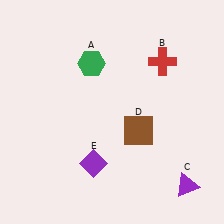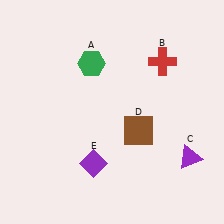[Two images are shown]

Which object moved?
The purple triangle (C) moved up.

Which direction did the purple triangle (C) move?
The purple triangle (C) moved up.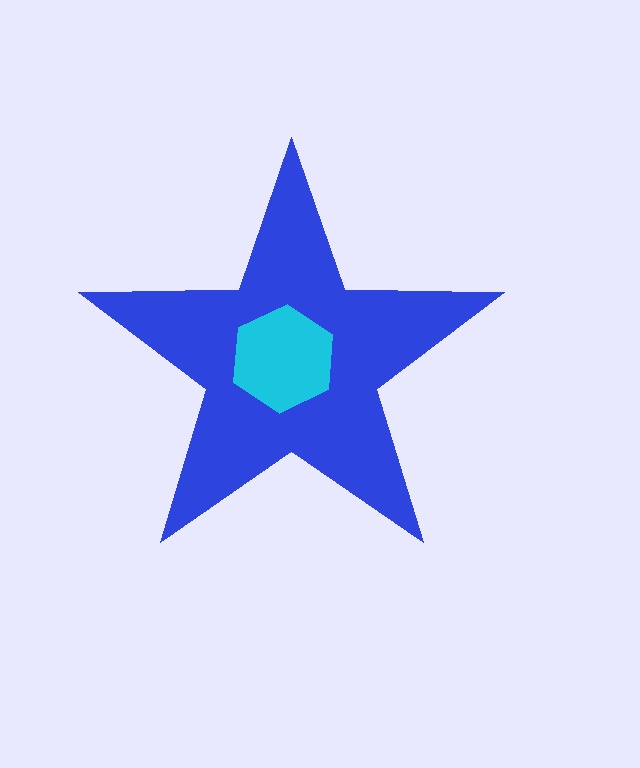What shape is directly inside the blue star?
The cyan hexagon.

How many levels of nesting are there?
2.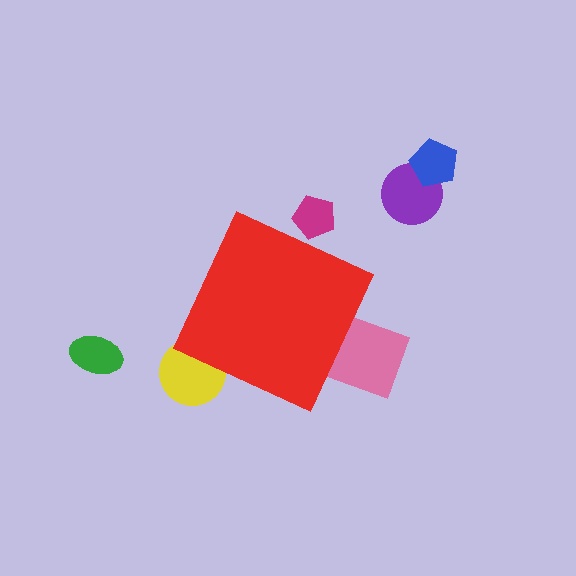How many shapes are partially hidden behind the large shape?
3 shapes are partially hidden.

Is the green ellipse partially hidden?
No, the green ellipse is fully visible.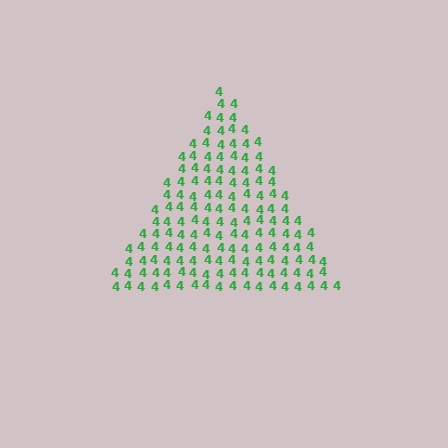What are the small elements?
The small elements are digit 4's.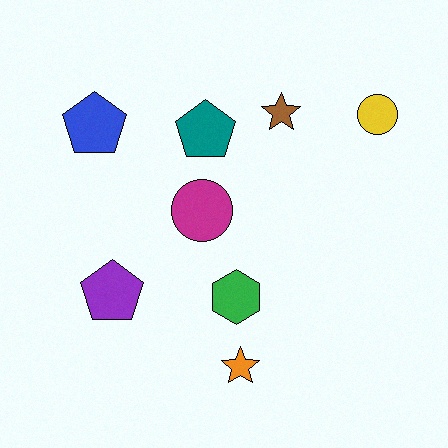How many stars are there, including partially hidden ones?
There are 2 stars.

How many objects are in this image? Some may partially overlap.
There are 8 objects.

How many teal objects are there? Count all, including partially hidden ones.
There is 1 teal object.